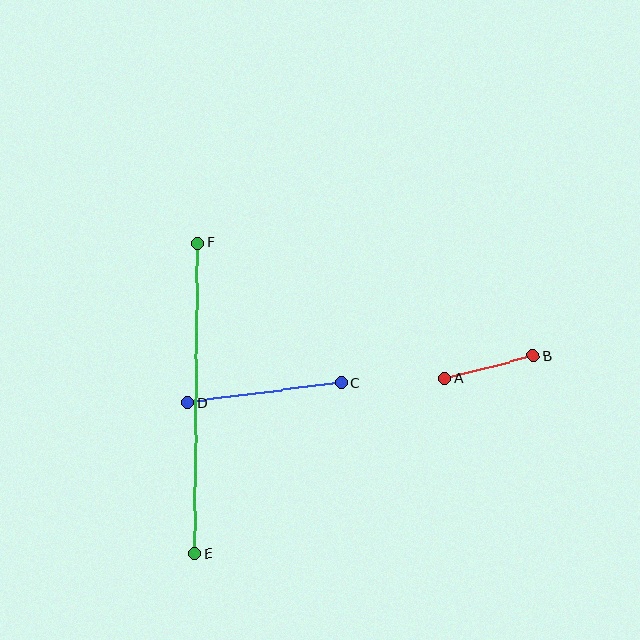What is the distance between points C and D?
The distance is approximately 155 pixels.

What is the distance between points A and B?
The distance is approximately 92 pixels.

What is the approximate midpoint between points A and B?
The midpoint is at approximately (489, 367) pixels.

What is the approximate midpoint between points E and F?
The midpoint is at approximately (196, 398) pixels.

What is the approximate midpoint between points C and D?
The midpoint is at approximately (264, 393) pixels.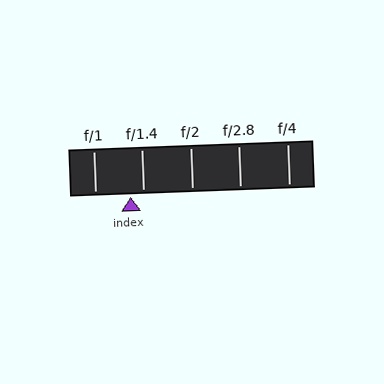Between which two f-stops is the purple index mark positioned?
The index mark is between f/1 and f/1.4.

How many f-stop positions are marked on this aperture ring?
There are 5 f-stop positions marked.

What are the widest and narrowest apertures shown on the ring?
The widest aperture shown is f/1 and the narrowest is f/4.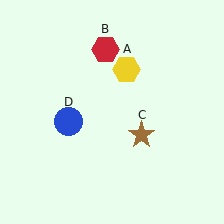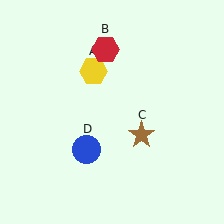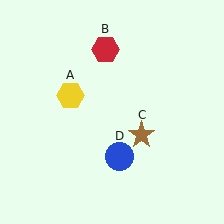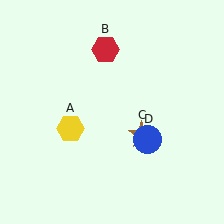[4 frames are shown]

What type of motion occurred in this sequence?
The yellow hexagon (object A), blue circle (object D) rotated counterclockwise around the center of the scene.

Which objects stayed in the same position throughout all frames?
Red hexagon (object B) and brown star (object C) remained stationary.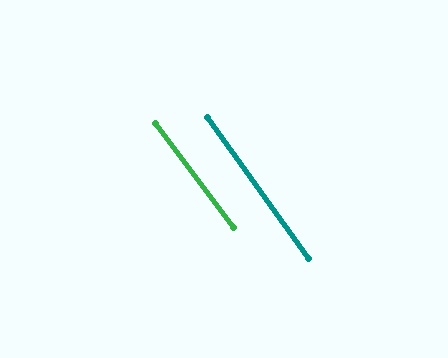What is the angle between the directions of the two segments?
Approximately 2 degrees.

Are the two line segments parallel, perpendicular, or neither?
Parallel — their directions differ by only 1.6°.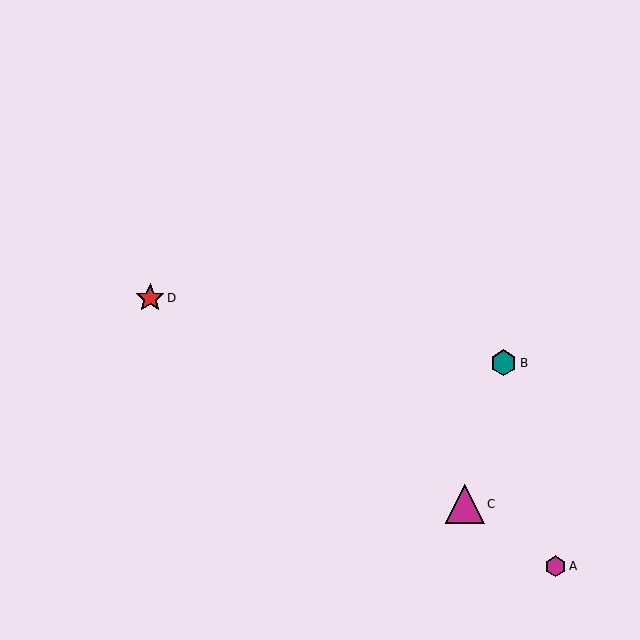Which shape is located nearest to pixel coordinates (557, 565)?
The magenta hexagon (labeled A) at (556, 566) is nearest to that location.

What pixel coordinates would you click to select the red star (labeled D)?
Click at (150, 298) to select the red star D.